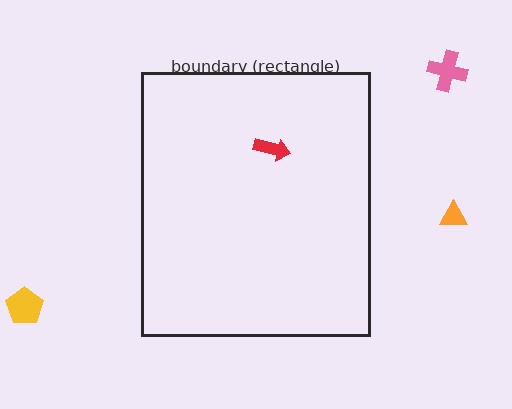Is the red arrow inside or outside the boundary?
Inside.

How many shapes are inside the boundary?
1 inside, 3 outside.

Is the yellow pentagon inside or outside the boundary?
Outside.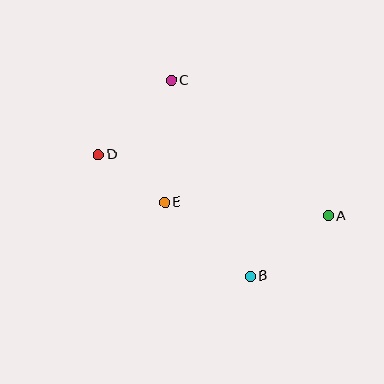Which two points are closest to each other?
Points D and E are closest to each other.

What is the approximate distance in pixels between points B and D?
The distance between B and D is approximately 194 pixels.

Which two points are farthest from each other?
Points A and D are farthest from each other.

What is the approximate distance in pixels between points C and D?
The distance between C and D is approximately 104 pixels.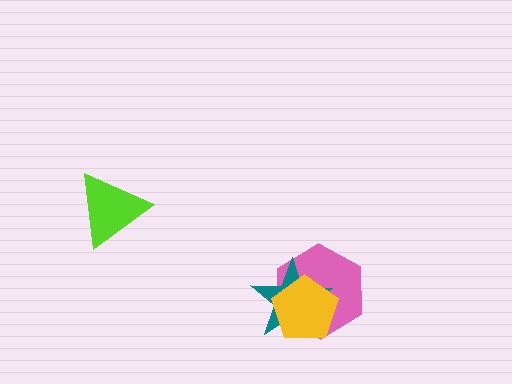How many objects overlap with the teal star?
2 objects overlap with the teal star.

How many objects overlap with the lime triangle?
0 objects overlap with the lime triangle.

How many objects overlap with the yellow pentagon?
2 objects overlap with the yellow pentagon.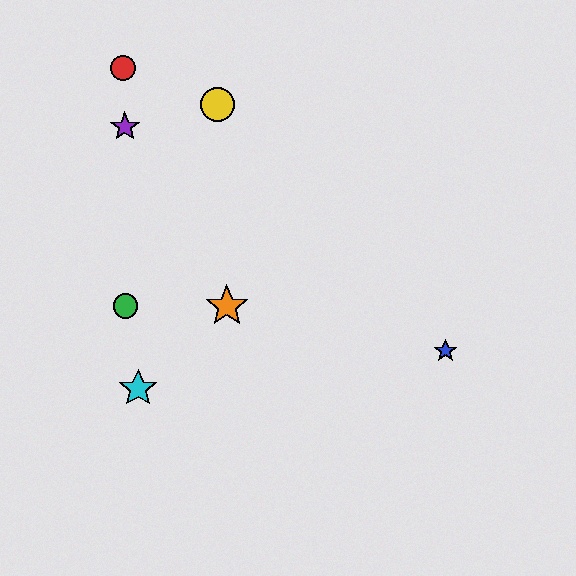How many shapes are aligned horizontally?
2 shapes (the green circle, the orange star) are aligned horizontally.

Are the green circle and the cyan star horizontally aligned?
No, the green circle is at y≈306 and the cyan star is at y≈388.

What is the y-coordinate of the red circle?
The red circle is at y≈68.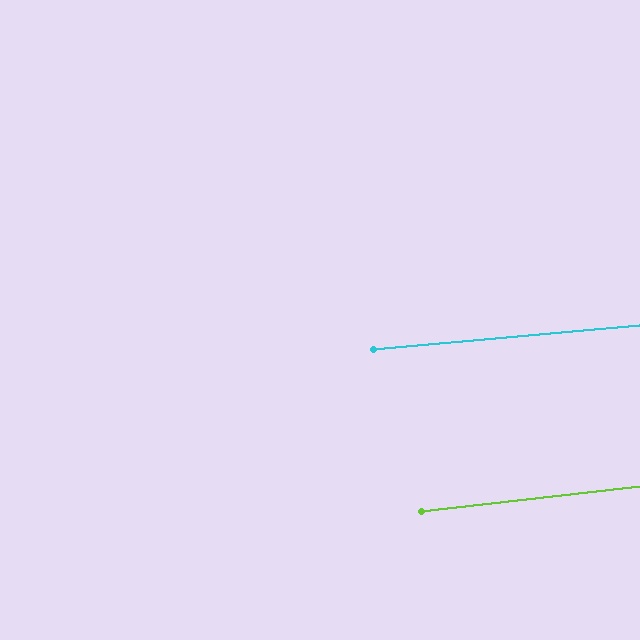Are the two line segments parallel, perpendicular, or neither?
Parallel — their directions differ by only 1.2°.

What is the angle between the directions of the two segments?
Approximately 1 degree.